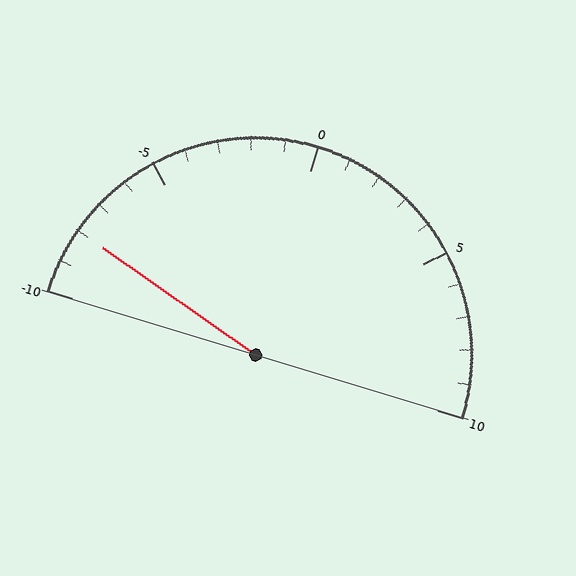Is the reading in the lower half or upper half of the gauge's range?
The reading is in the lower half of the range (-10 to 10).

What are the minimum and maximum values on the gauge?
The gauge ranges from -10 to 10.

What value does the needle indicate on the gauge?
The needle indicates approximately -8.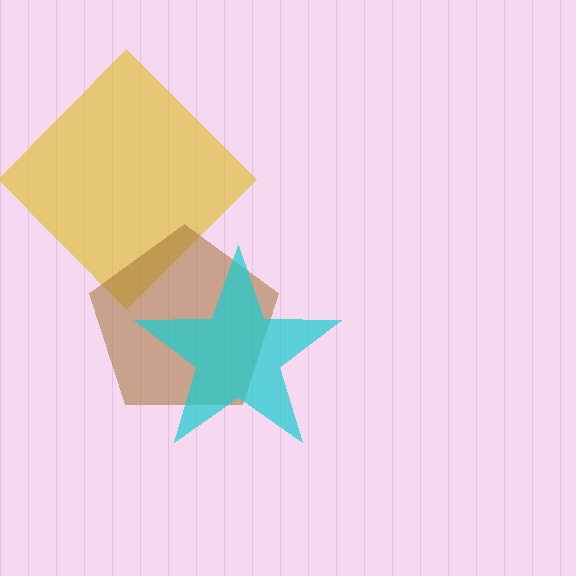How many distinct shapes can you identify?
There are 3 distinct shapes: a yellow diamond, a brown pentagon, a cyan star.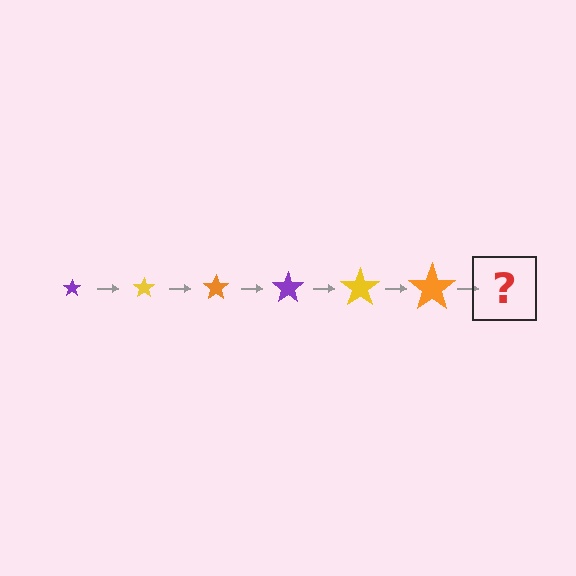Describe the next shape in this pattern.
It should be a purple star, larger than the previous one.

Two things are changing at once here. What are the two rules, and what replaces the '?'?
The two rules are that the star grows larger each step and the color cycles through purple, yellow, and orange. The '?' should be a purple star, larger than the previous one.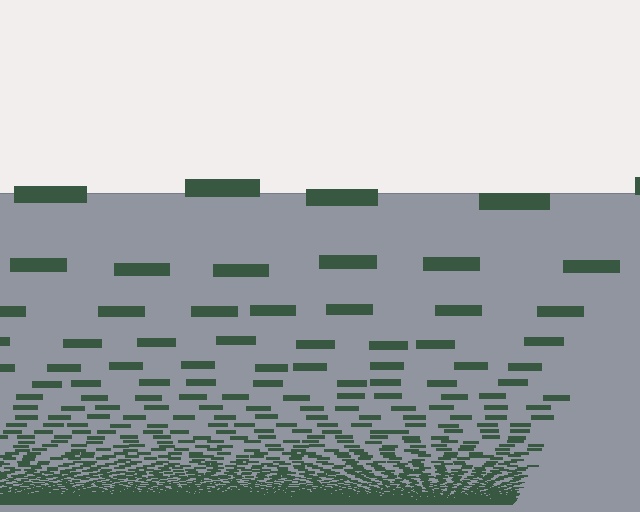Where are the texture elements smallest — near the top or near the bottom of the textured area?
Near the bottom.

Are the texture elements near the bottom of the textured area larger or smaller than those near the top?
Smaller. The gradient is inverted — elements near the bottom are smaller and denser.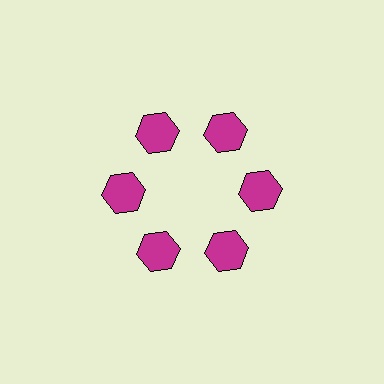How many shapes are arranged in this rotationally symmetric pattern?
There are 6 shapes, arranged in 6 groups of 1.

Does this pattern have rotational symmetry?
Yes, this pattern has 6-fold rotational symmetry. It looks the same after rotating 60 degrees around the center.